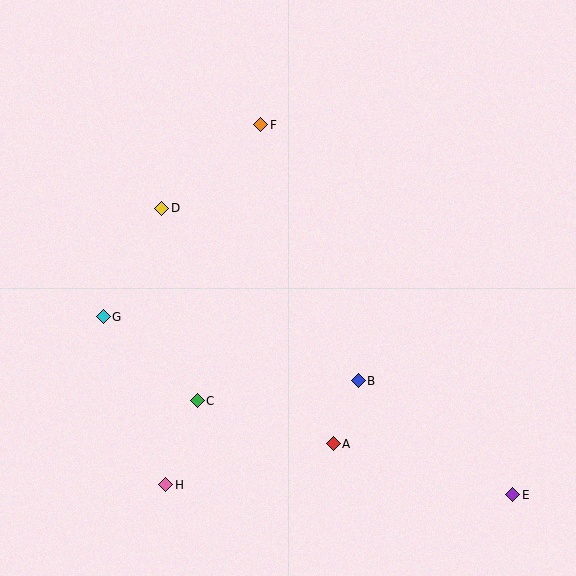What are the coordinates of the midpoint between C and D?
The midpoint between C and D is at (180, 305).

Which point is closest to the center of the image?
Point B at (358, 381) is closest to the center.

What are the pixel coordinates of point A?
Point A is at (333, 444).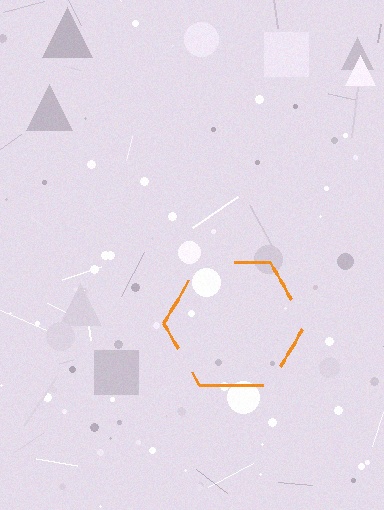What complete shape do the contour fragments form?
The contour fragments form a hexagon.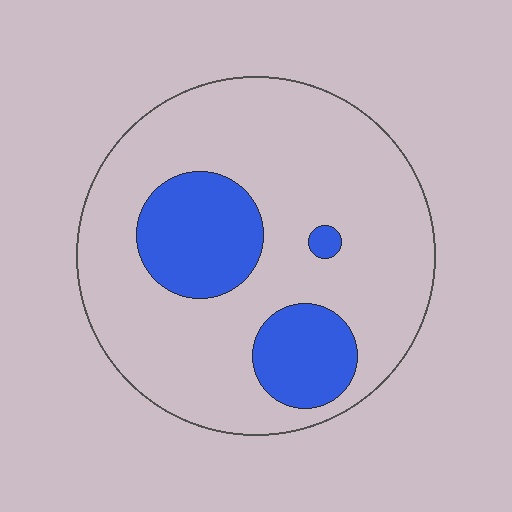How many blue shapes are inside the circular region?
3.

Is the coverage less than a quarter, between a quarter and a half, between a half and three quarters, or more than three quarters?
Less than a quarter.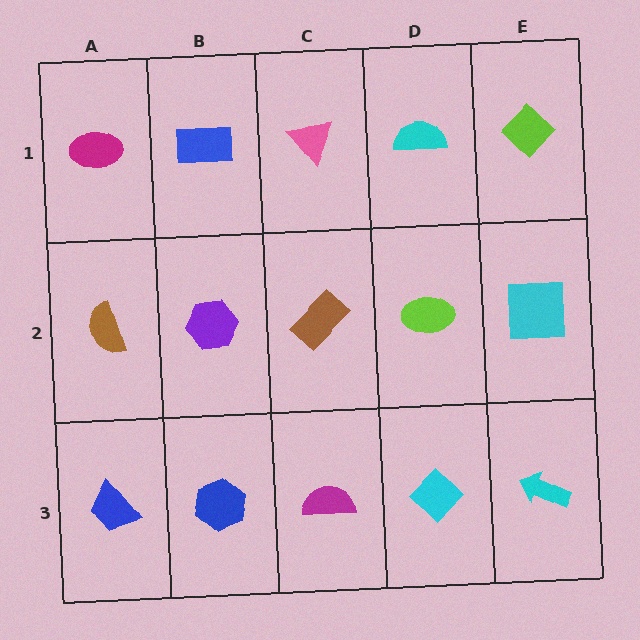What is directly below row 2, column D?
A cyan diamond.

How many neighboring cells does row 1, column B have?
3.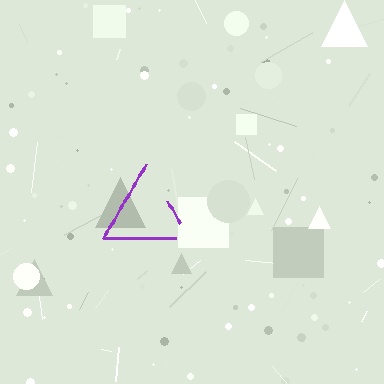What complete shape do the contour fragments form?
The contour fragments form a triangle.